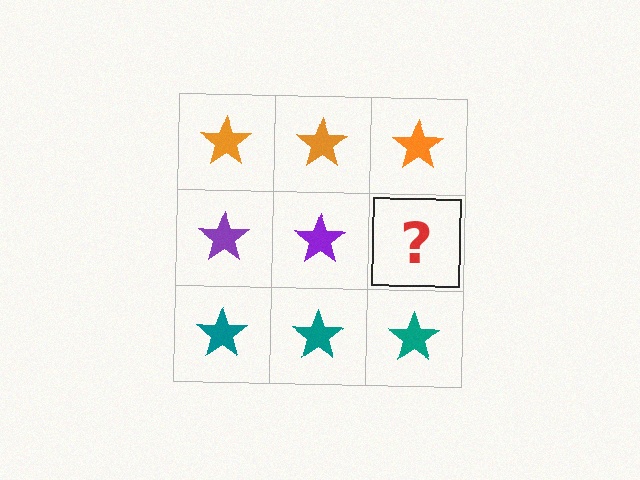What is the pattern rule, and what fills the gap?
The rule is that each row has a consistent color. The gap should be filled with a purple star.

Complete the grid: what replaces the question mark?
The question mark should be replaced with a purple star.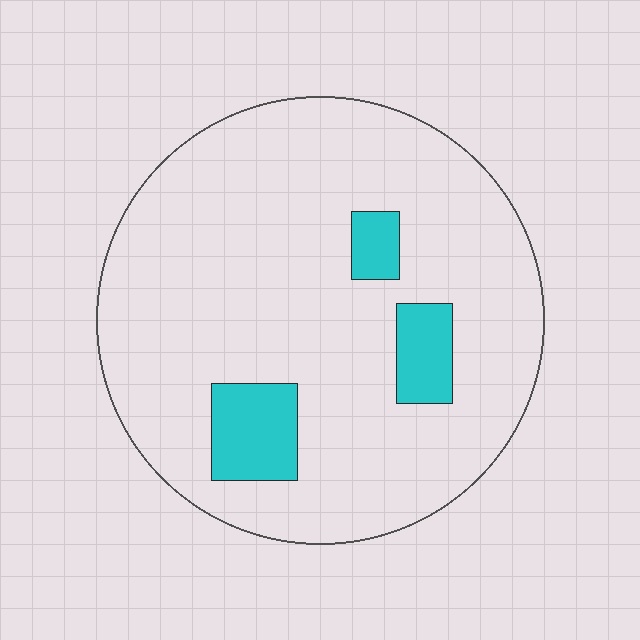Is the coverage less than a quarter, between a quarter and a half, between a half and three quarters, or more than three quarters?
Less than a quarter.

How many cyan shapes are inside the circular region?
3.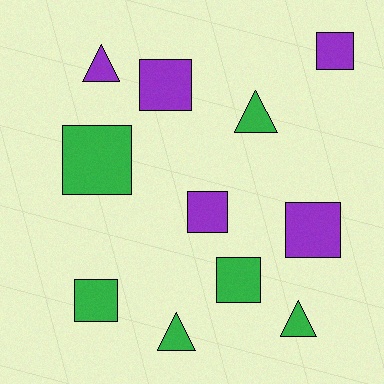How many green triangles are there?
There are 3 green triangles.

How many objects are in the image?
There are 11 objects.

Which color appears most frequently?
Green, with 6 objects.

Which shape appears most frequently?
Square, with 7 objects.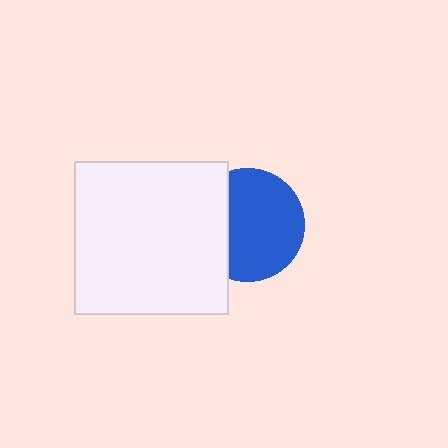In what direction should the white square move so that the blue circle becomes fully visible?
The white square should move left. That is the shortest direction to clear the overlap and leave the blue circle fully visible.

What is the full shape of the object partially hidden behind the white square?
The partially hidden object is a blue circle.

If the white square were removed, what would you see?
You would see the complete blue circle.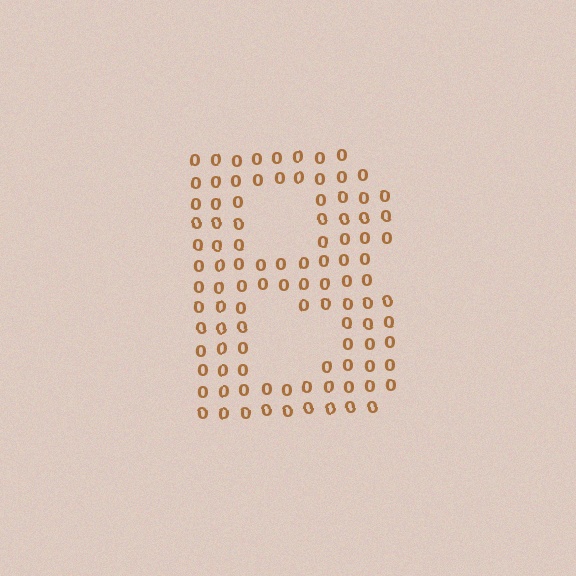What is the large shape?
The large shape is the letter B.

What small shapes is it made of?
It is made of small digit 0's.